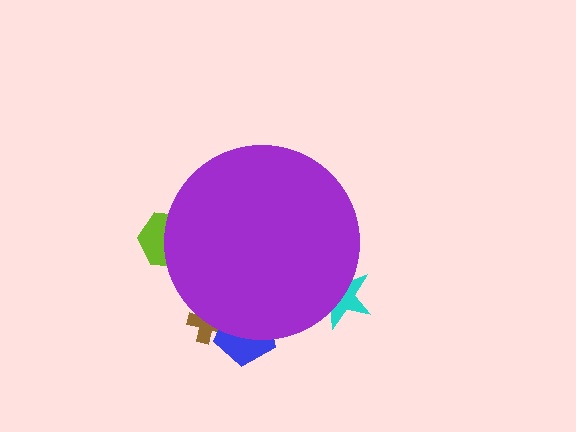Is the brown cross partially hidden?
Yes, the brown cross is partially hidden behind the purple circle.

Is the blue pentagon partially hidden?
Yes, the blue pentagon is partially hidden behind the purple circle.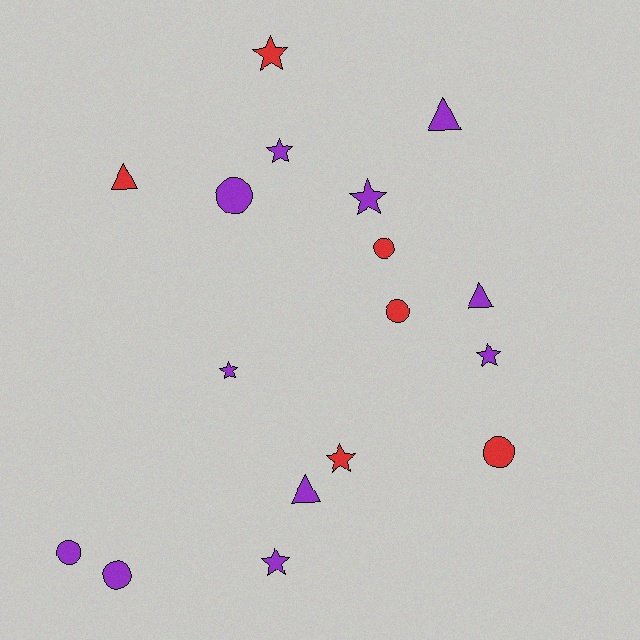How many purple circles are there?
There are 3 purple circles.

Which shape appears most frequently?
Star, with 7 objects.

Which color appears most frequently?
Purple, with 11 objects.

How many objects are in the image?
There are 17 objects.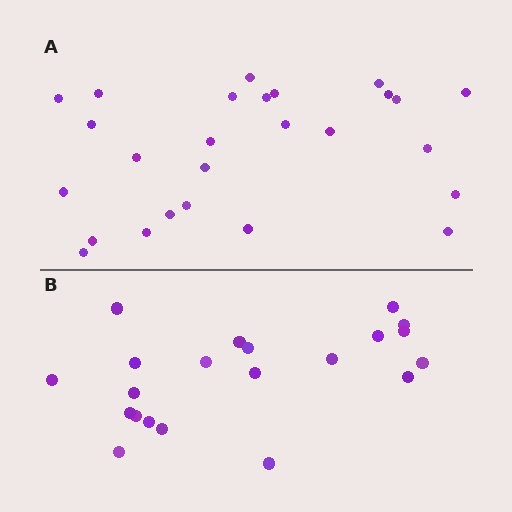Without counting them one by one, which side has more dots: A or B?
Region A (the top region) has more dots.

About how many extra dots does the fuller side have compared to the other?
Region A has about 5 more dots than region B.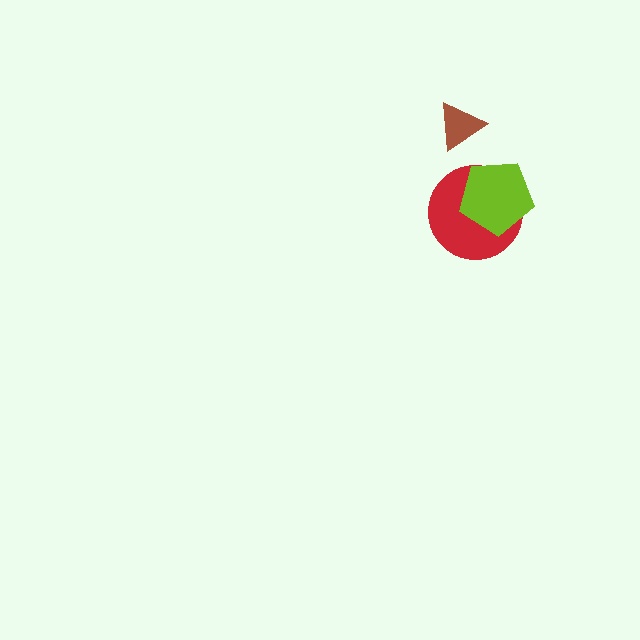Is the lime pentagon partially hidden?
No, no other shape covers it.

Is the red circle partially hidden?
Yes, it is partially covered by another shape.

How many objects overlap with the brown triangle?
0 objects overlap with the brown triangle.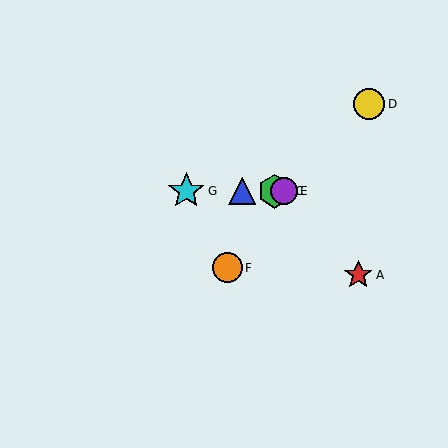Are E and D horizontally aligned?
No, E is at y≈191 and D is at y≈104.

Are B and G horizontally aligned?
Yes, both are at y≈191.